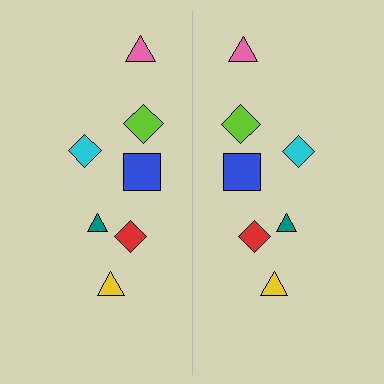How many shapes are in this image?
There are 14 shapes in this image.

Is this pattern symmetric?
Yes, this pattern has bilateral (reflection) symmetry.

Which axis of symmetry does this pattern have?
The pattern has a vertical axis of symmetry running through the center of the image.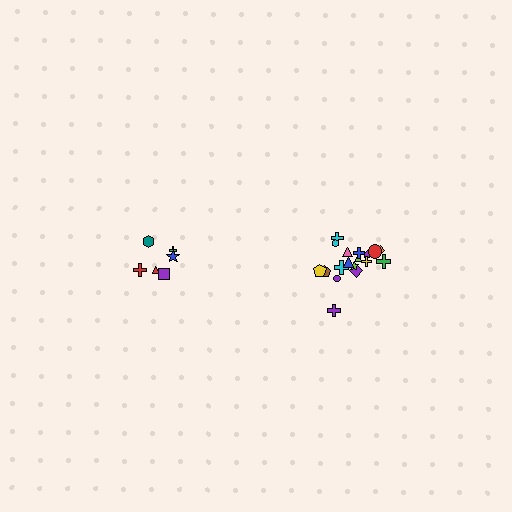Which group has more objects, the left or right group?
The right group.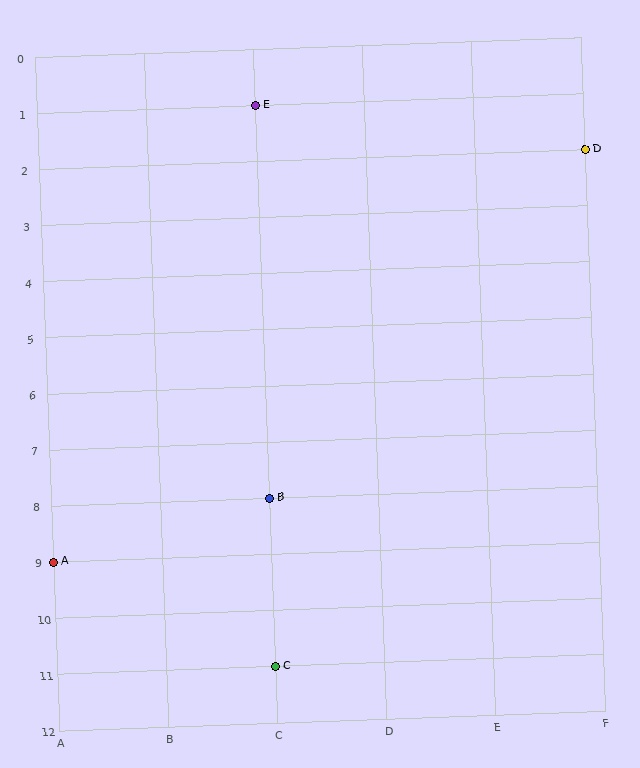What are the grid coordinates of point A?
Point A is at grid coordinates (A, 9).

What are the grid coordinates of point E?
Point E is at grid coordinates (C, 1).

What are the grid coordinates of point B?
Point B is at grid coordinates (C, 8).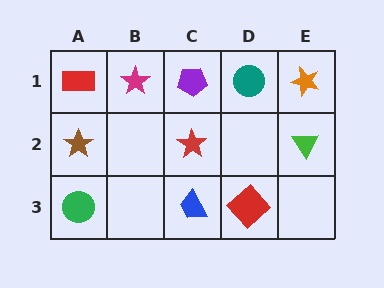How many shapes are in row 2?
3 shapes.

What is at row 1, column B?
A magenta star.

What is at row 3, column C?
A blue trapezoid.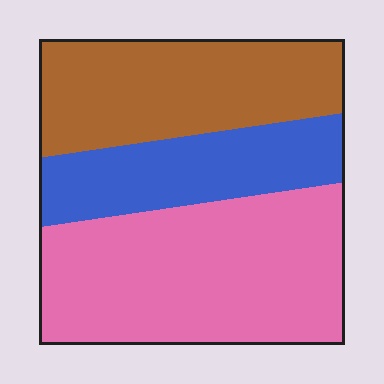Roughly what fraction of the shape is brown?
Brown takes up about one third (1/3) of the shape.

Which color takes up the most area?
Pink, at roughly 45%.